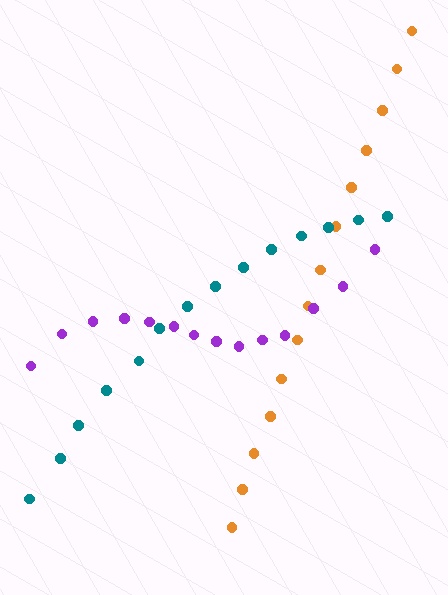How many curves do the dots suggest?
There are 3 distinct paths.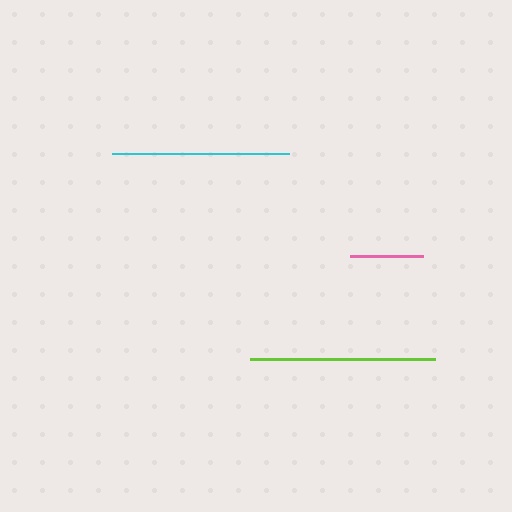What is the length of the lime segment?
The lime segment is approximately 185 pixels long.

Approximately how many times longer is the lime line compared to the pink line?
The lime line is approximately 2.5 times the length of the pink line.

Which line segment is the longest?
The lime line is the longest at approximately 185 pixels.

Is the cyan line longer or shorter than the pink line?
The cyan line is longer than the pink line.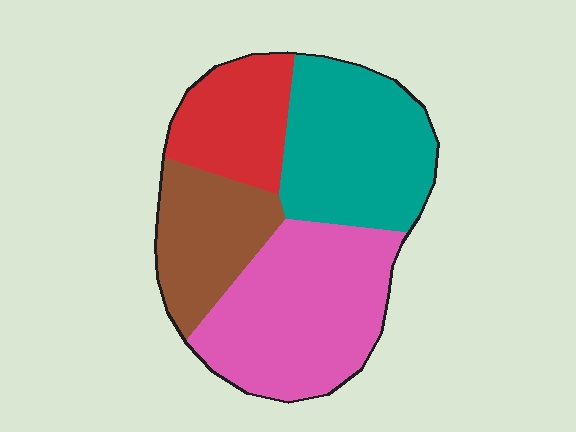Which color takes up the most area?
Pink, at roughly 35%.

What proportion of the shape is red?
Red takes up about one sixth (1/6) of the shape.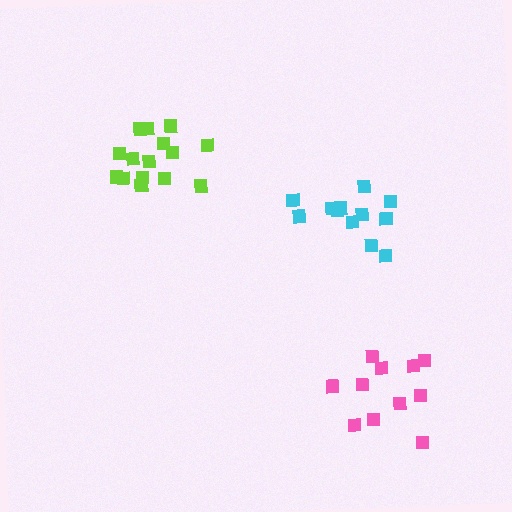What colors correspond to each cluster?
The clusters are colored: lime, pink, cyan.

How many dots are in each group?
Group 1: 16 dots, Group 2: 11 dots, Group 3: 13 dots (40 total).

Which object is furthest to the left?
The lime cluster is leftmost.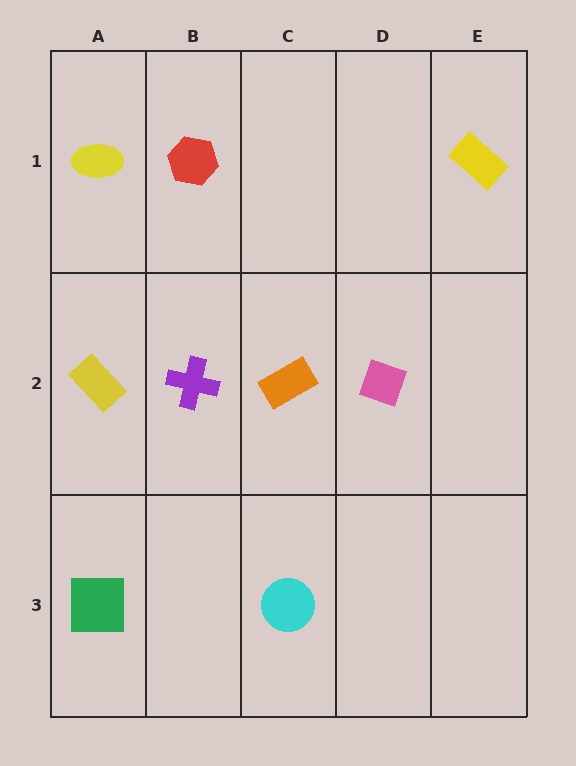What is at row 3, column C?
A cyan circle.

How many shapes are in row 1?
3 shapes.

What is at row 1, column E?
A yellow rectangle.